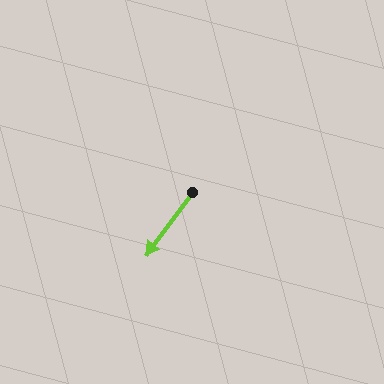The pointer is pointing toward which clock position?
Roughly 7 o'clock.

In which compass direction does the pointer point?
Southwest.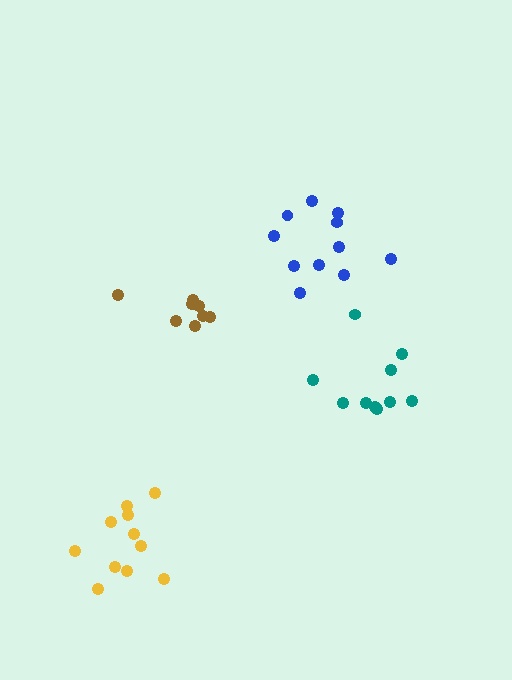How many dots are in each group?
Group 1: 10 dots, Group 2: 11 dots, Group 3: 9 dots, Group 4: 11 dots (41 total).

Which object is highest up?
The blue cluster is topmost.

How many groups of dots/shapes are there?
There are 4 groups.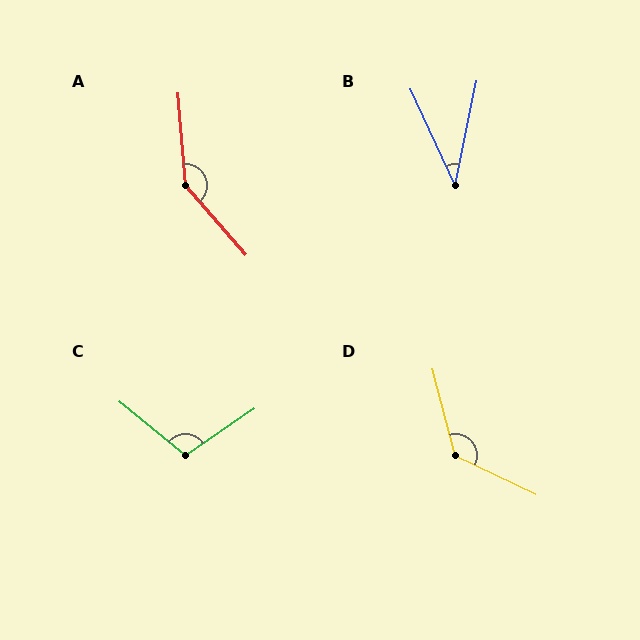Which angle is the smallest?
B, at approximately 36 degrees.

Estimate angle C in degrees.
Approximately 106 degrees.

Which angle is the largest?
A, at approximately 143 degrees.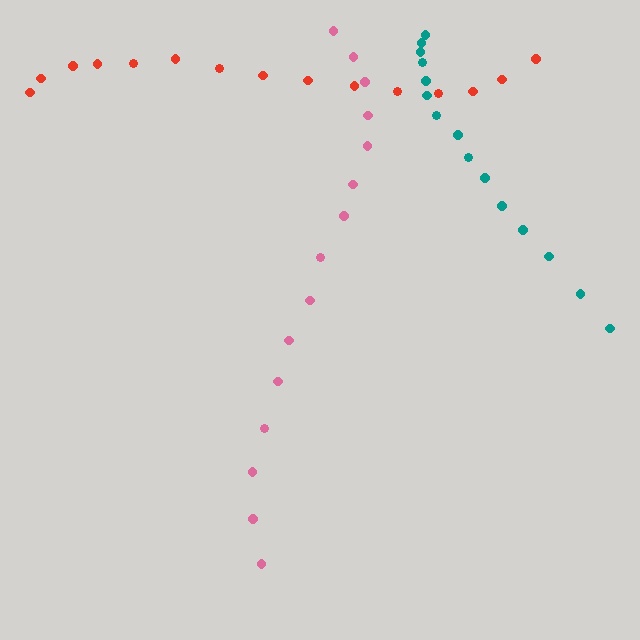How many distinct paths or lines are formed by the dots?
There are 3 distinct paths.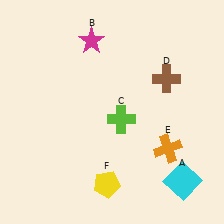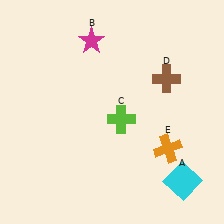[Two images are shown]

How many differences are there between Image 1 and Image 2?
There is 1 difference between the two images.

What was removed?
The yellow pentagon (F) was removed in Image 2.